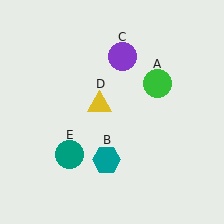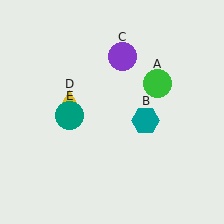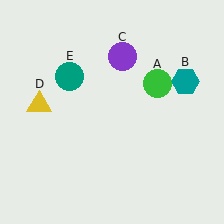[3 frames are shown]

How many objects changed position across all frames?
3 objects changed position: teal hexagon (object B), yellow triangle (object D), teal circle (object E).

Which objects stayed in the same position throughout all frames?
Green circle (object A) and purple circle (object C) remained stationary.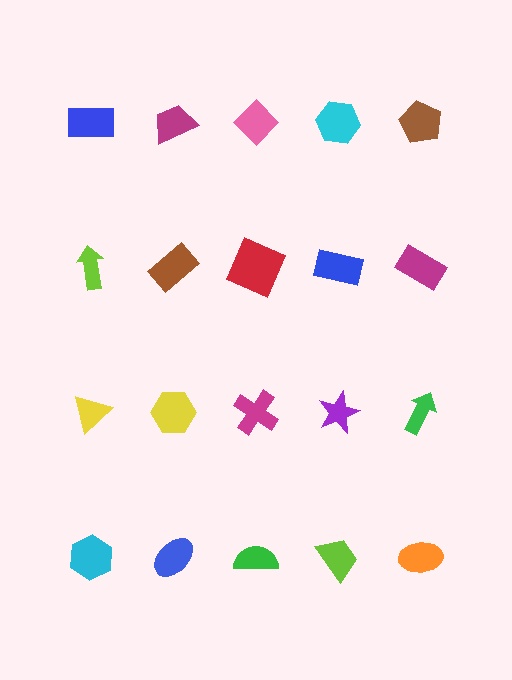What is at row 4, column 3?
A green semicircle.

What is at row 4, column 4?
A lime trapezoid.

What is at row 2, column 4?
A blue rectangle.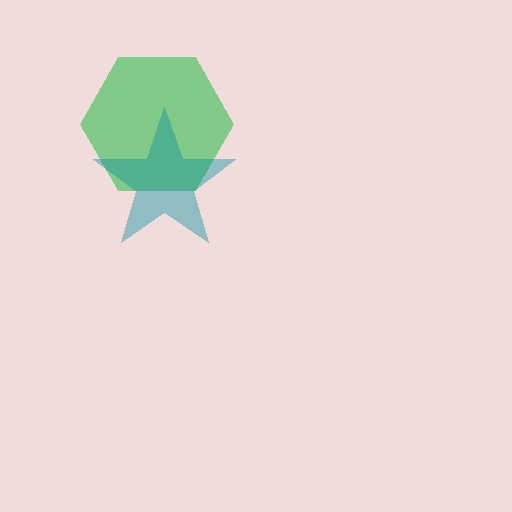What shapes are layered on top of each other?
The layered shapes are: a green hexagon, a teal star.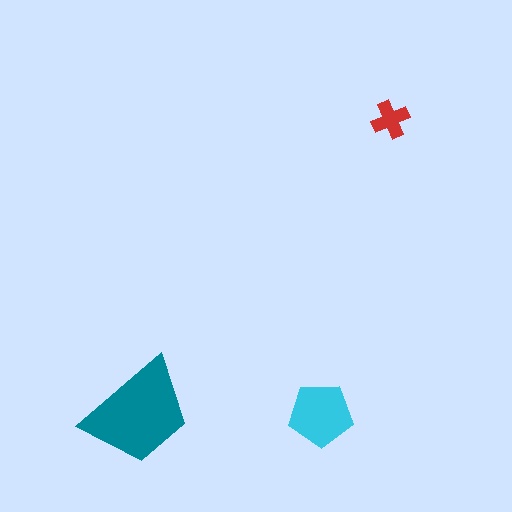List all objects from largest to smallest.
The teal trapezoid, the cyan pentagon, the red cross.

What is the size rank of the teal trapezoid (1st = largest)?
1st.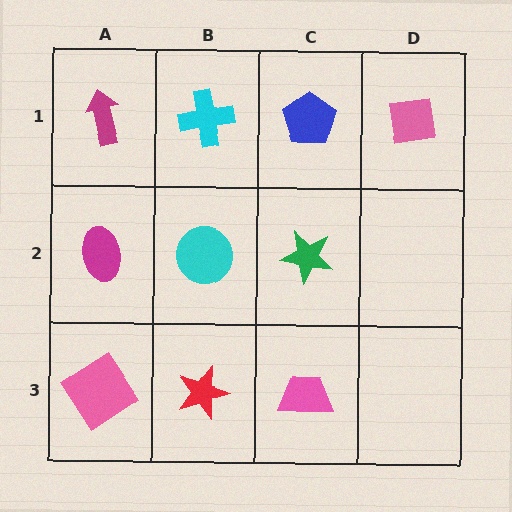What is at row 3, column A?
A pink diamond.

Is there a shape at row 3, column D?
No, that cell is empty.